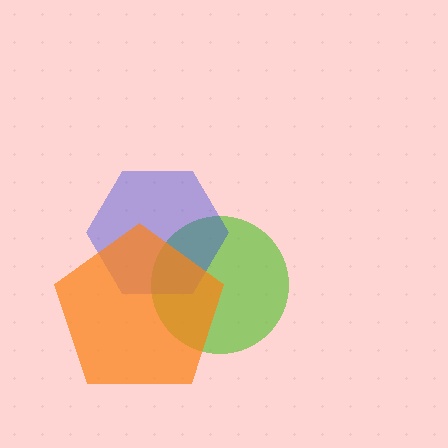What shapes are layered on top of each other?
The layered shapes are: a lime circle, a blue hexagon, an orange pentagon.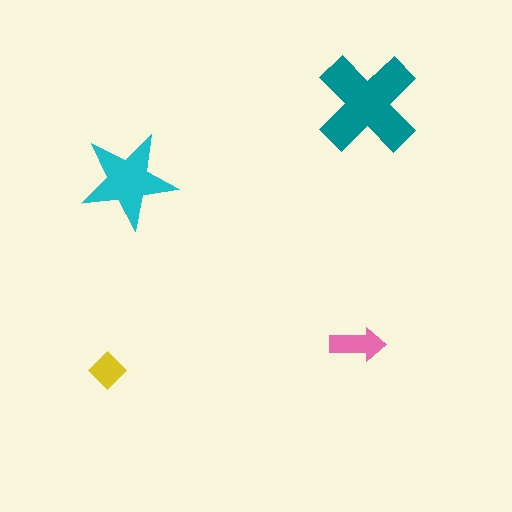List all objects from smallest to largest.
The yellow diamond, the pink arrow, the cyan star, the teal cross.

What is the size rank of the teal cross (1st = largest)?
1st.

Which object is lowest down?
The yellow diamond is bottommost.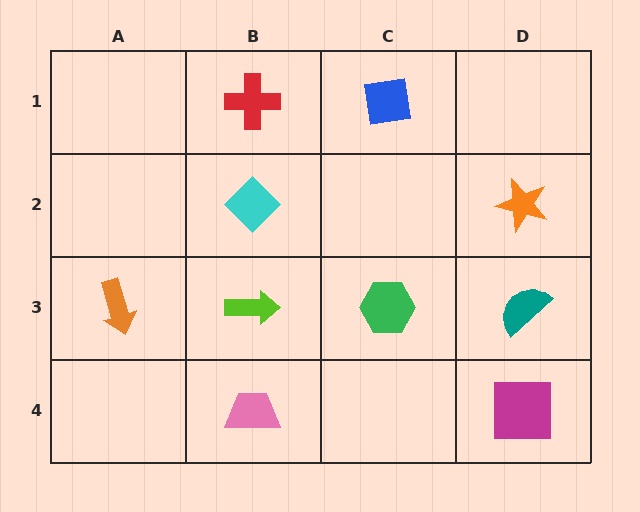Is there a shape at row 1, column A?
No, that cell is empty.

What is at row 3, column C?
A green hexagon.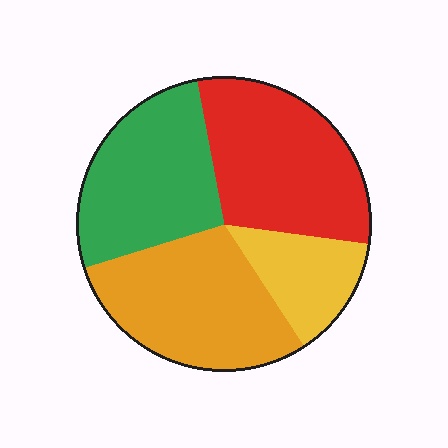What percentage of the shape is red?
Red takes up about one third (1/3) of the shape.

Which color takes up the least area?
Yellow, at roughly 15%.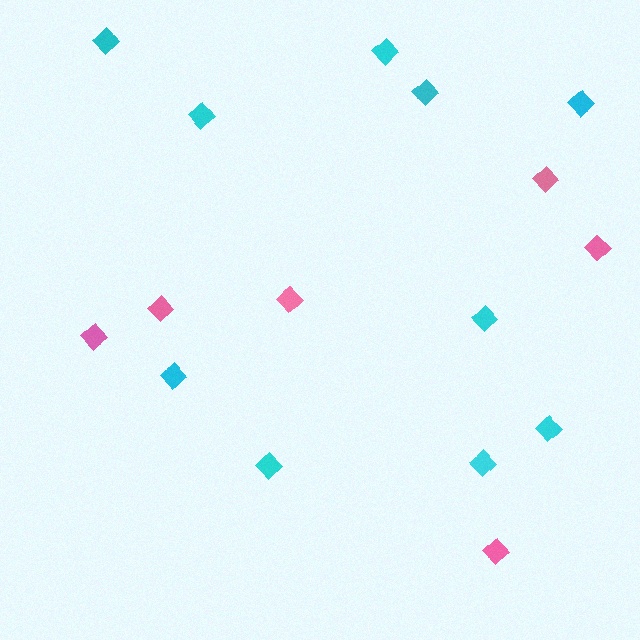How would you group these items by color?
There are 2 groups: one group of cyan diamonds (10) and one group of pink diamonds (6).